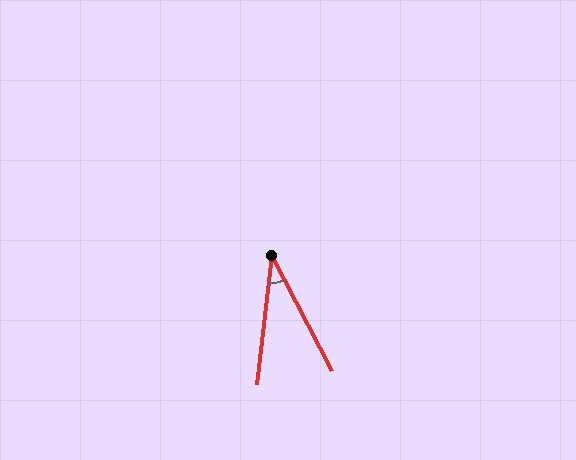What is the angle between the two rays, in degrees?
Approximately 34 degrees.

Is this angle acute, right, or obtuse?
It is acute.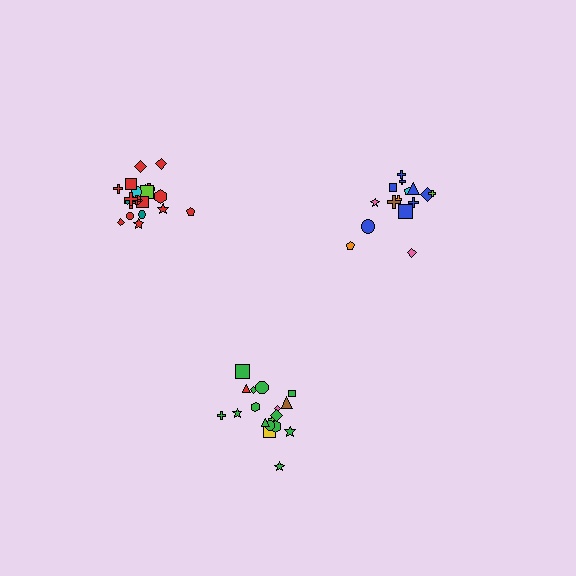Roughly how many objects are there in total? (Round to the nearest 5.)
Roughly 55 objects in total.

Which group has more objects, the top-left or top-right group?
The top-left group.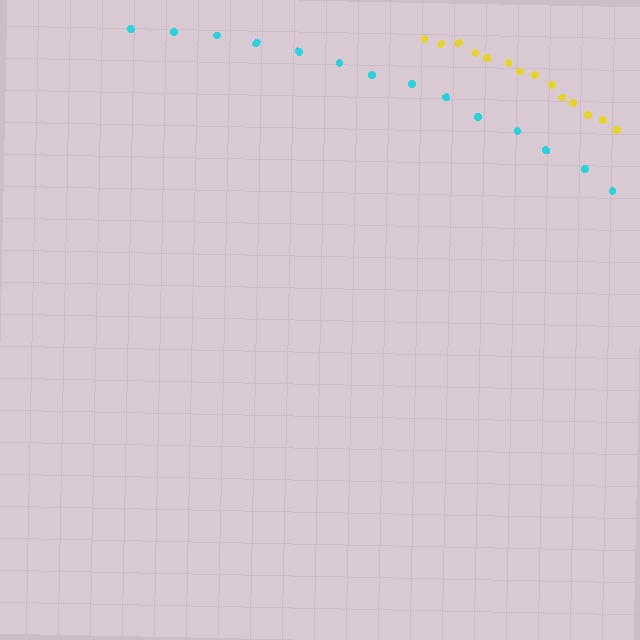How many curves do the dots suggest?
There are 2 distinct paths.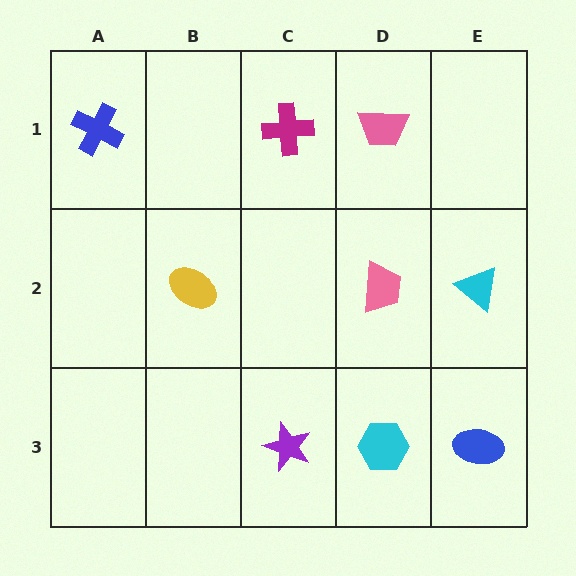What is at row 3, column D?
A cyan hexagon.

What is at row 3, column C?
A purple star.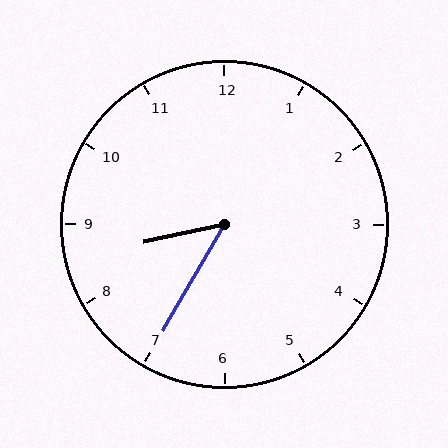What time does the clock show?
8:35.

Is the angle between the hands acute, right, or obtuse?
It is acute.